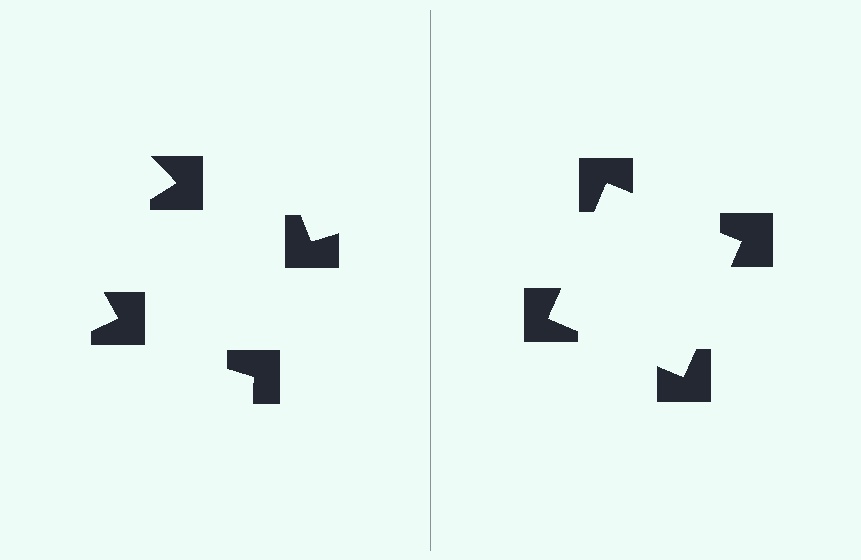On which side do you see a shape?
An illusory square appears on the right side. On the left side the wedge cuts are rotated, so no coherent shape forms.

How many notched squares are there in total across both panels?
8 — 4 on each side.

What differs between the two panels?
The notched squares are positioned identically on both sides; only the wedge orientations differ. On the right they align to a square; on the left they are misaligned.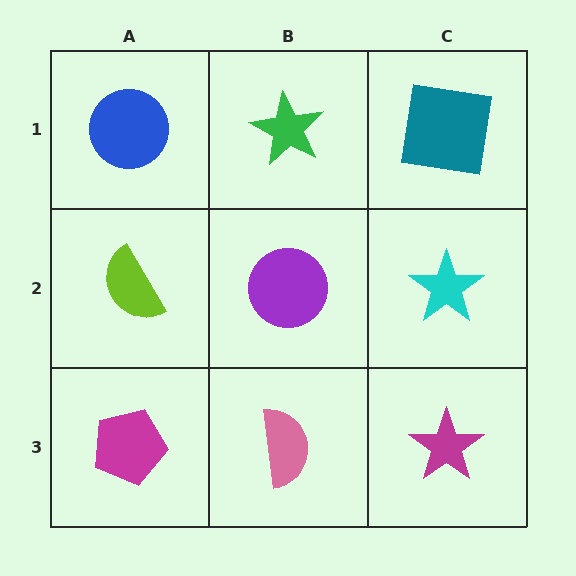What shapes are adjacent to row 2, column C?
A teal square (row 1, column C), a magenta star (row 3, column C), a purple circle (row 2, column B).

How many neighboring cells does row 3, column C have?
2.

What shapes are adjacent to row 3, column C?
A cyan star (row 2, column C), a pink semicircle (row 3, column B).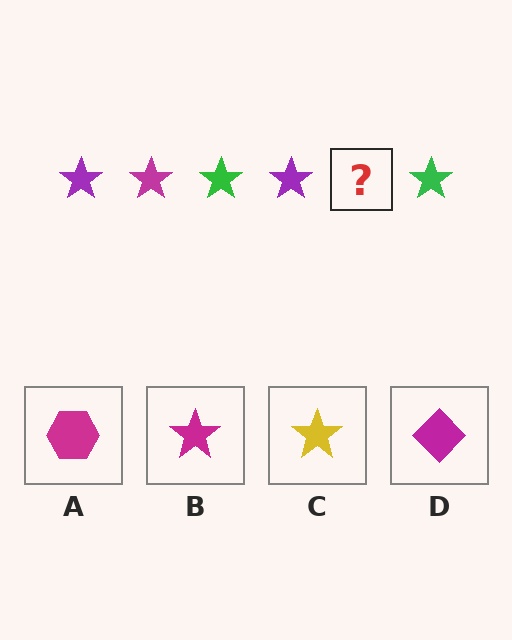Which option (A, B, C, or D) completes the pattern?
B.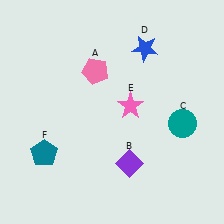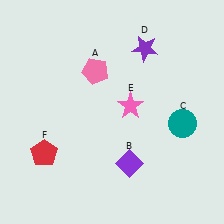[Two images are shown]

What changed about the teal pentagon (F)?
In Image 1, F is teal. In Image 2, it changed to red.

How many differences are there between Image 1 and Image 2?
There are 2 differences between the two images.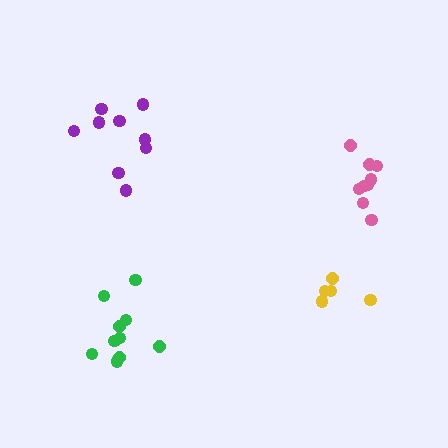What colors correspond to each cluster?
The clusters are colored: yellow, green, pink, purple.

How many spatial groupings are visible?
There are 4 spatial groupings.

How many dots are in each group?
Group 1: 5 dots, Group 2: 10 dots, Group 3: 9 dots, Group 4: 9 dots (33 total).